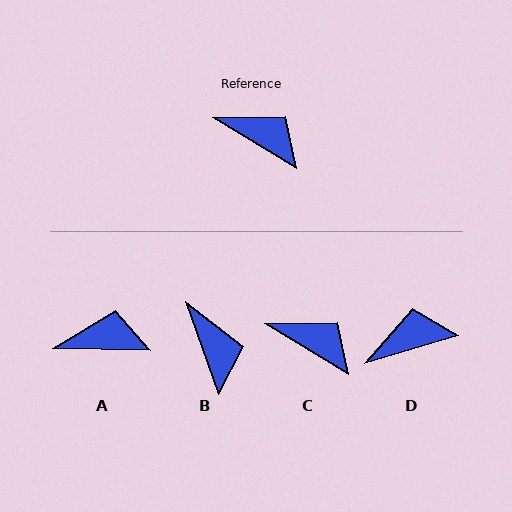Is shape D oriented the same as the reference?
No, it is off by about 47 degrees.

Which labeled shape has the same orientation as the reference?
C.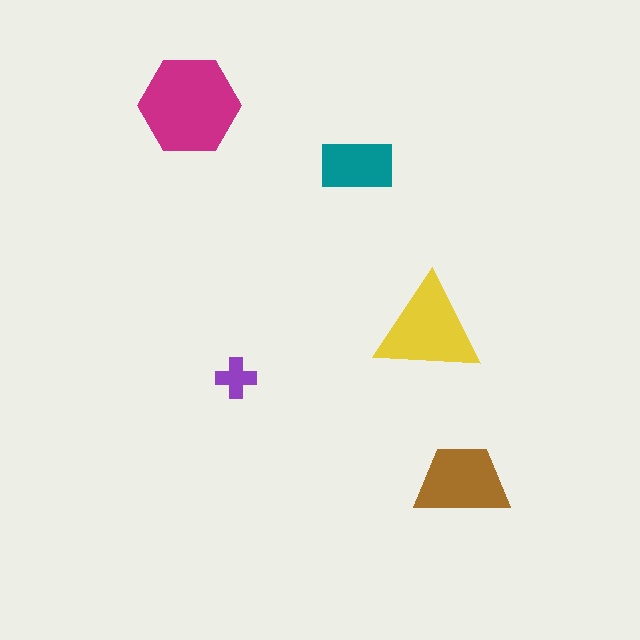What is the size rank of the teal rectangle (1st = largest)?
4th.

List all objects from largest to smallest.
The magenta hexagon, the yellow triangle, the brown trapezoid, the teal rectangle, the purple cross.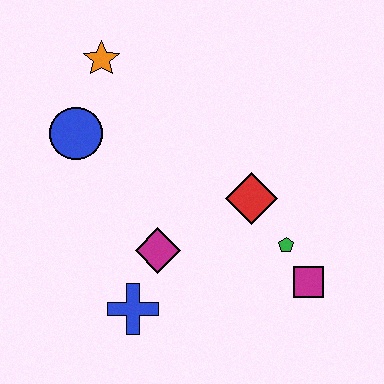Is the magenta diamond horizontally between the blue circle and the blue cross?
No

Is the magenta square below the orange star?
Yes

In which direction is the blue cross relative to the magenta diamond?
The blue cross is below the magenta diamond.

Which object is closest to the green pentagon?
The magenta square is closest to the green pentagon.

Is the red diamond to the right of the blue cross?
Yes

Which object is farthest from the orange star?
The magenta square is farthest from the orange star.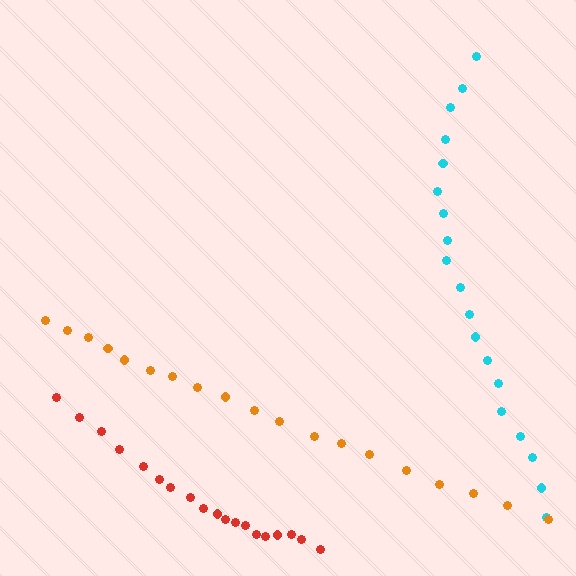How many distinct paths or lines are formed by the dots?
There are 3 distinct paths.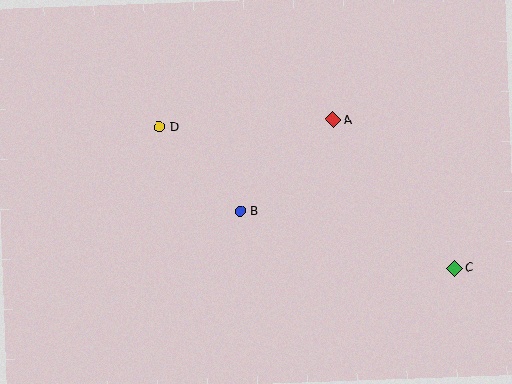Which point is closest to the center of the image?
Point B at (240, 211) is closest to the center.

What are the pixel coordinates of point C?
Point C is at (455, 268).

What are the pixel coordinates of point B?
Point B is at (240, 211).